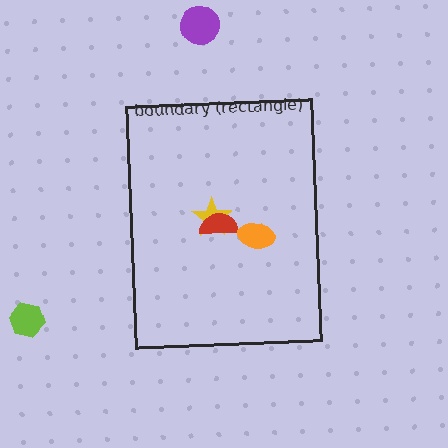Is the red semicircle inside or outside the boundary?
Inside.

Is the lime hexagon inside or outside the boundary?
Outside.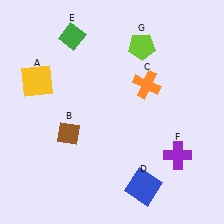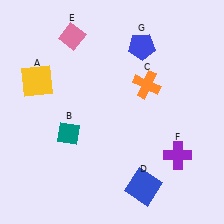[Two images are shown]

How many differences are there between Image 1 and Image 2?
There are 3 differences between the two images.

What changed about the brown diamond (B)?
In Image 1, B is brown. In Image 2, it changed to teal.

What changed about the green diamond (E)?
In Image 1, E is green. In Image 2, it changed to pink.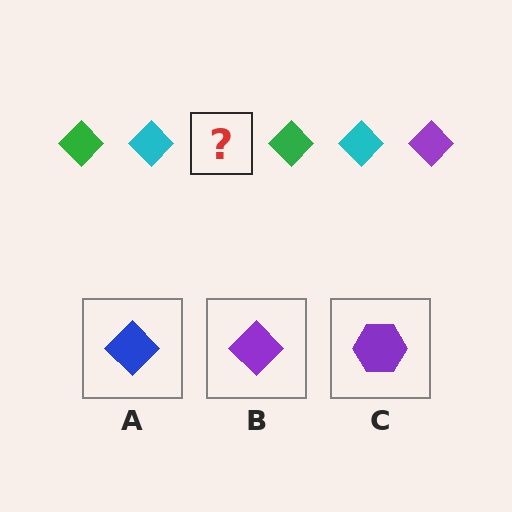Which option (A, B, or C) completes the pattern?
B.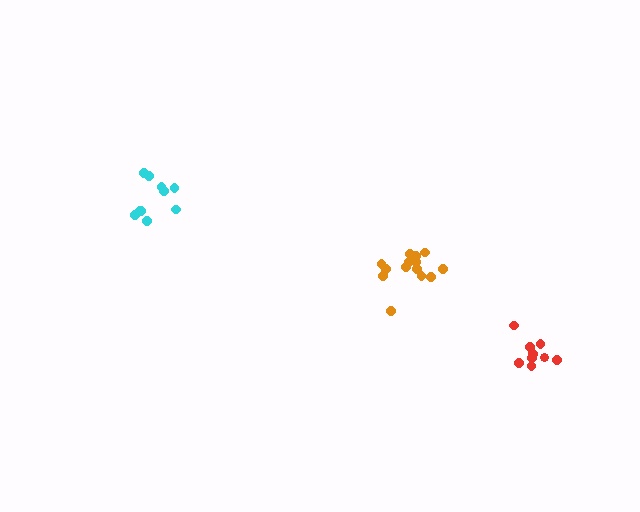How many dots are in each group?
Group 1: 14 dots, Group 2: 10 dots, Group 3: 9 dots (33 total).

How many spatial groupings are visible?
There are 3 spatial groupings.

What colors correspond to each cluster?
The clusters are colored: orange, cyan, red.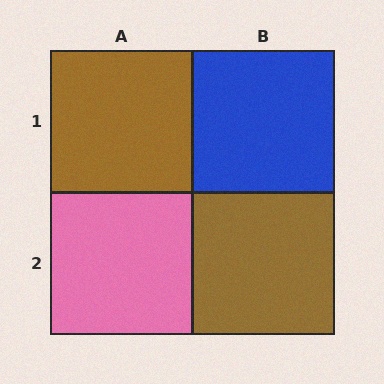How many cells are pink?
1 cell is pink.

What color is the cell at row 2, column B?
Brown.